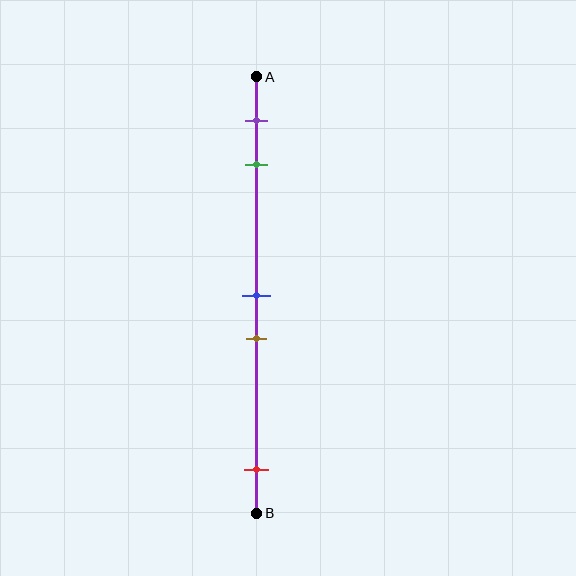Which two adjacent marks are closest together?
The blue and brown marks are the closest adjacent pair.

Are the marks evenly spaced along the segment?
No, the marks are not evenly spaced.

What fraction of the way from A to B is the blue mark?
The blue mark is approximately 50% (0.5) of the way from A to B.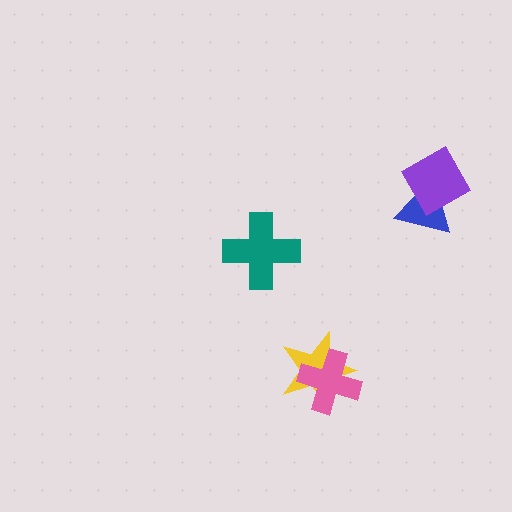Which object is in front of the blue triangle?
The purple diamond is in front of the blue triangle.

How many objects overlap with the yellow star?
1 object overlaps with the yellow star.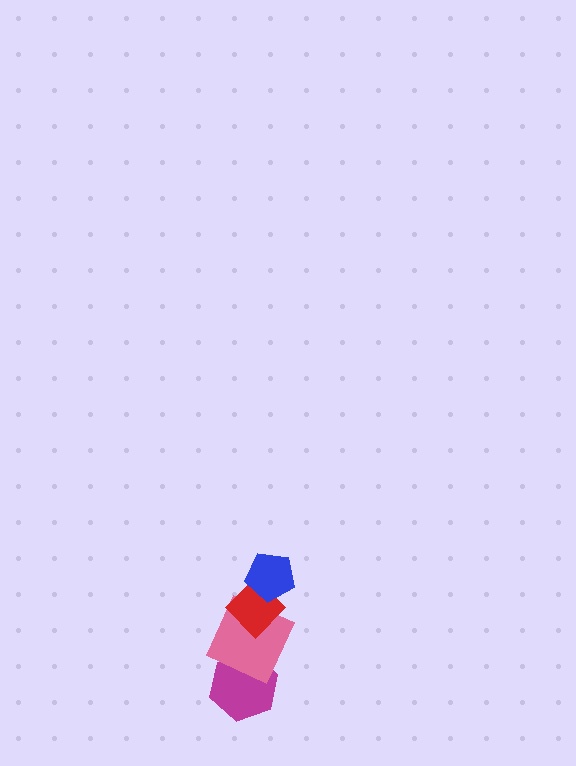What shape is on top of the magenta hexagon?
The pink square is on top of the magenta hexagon.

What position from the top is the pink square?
The pink square is 3rd from the top.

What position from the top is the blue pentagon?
The blue pentagon is 1st from the top.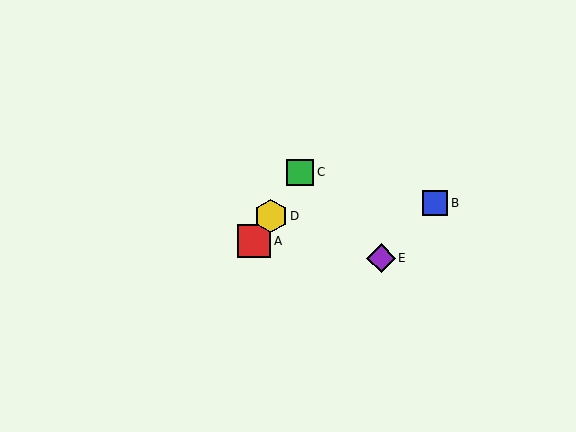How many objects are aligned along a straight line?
3 objects (A, C, D) are aligned along a straight line.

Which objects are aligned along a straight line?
Objects A, C, D are aligned along a straight line.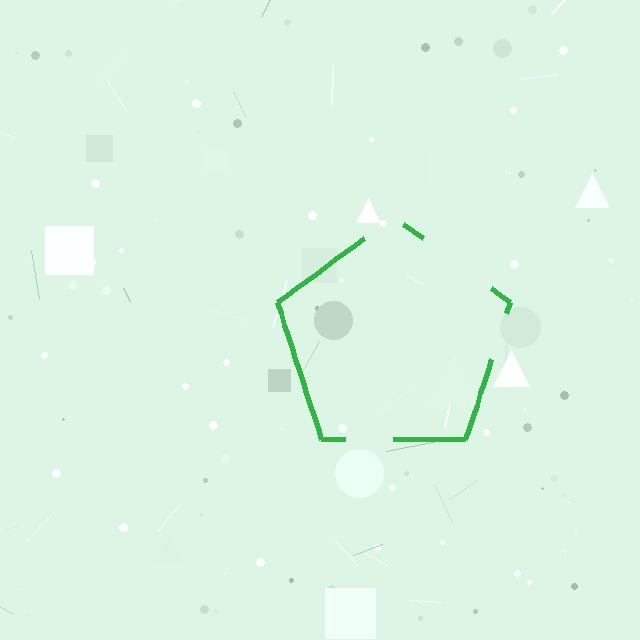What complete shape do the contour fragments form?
The contour fragments form a pentagon.